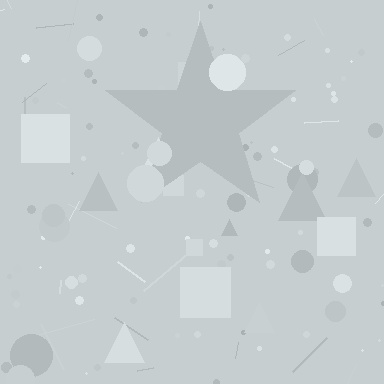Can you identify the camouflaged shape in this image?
The camouflaged shape is a star.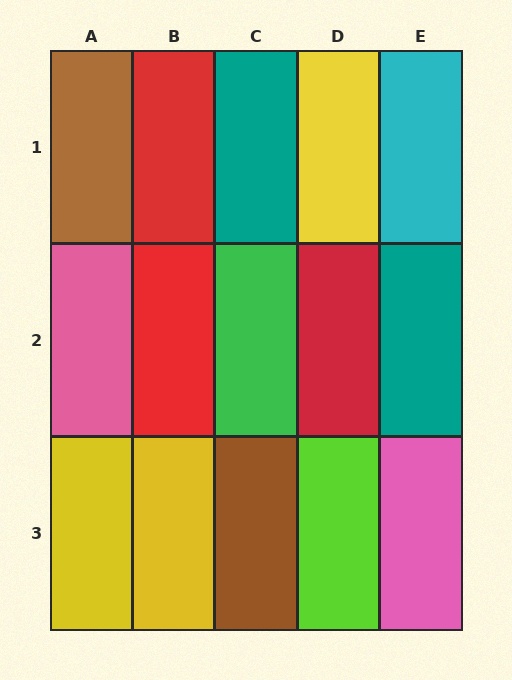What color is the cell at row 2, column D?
Red.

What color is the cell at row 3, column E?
Pink.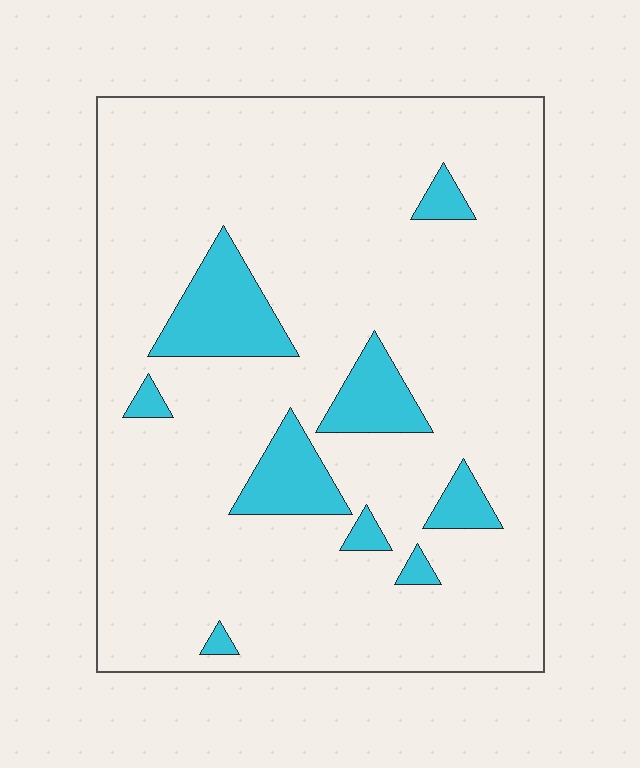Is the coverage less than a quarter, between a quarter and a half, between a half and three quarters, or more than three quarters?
Less than a quarter.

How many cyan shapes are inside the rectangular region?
9.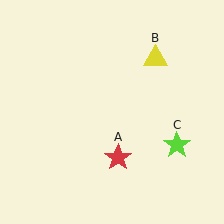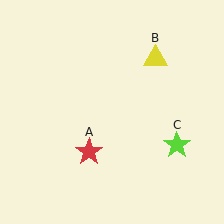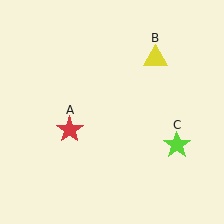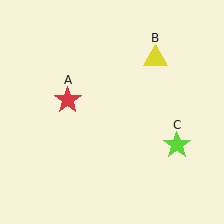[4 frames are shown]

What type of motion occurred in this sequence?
The red star (object A) rotated clockwise around the center of the scene.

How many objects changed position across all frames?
1 object changed position: red star (object A).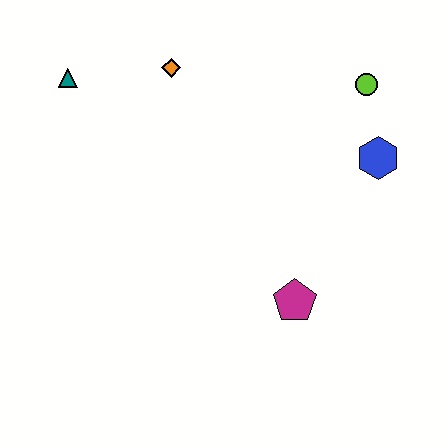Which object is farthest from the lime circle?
The teal triangle is farthest from the lime circle.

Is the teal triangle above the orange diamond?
No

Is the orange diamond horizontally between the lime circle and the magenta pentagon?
No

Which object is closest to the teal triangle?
The orange diamond is closest to the teal triangle.